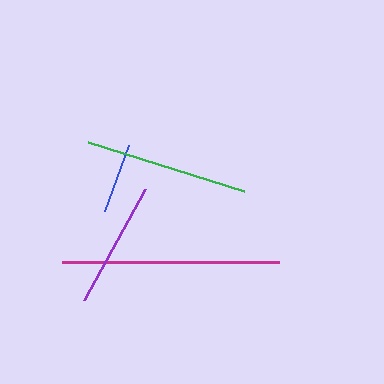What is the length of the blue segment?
The blue segment is approximately 70 pixels long.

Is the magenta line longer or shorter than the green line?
The magenta line is longer than the green line.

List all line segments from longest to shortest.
From longest to shortest: magenta, green, purple, blue.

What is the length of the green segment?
The green segment is approximately 164 pixels long.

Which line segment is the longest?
The magenta line is the longest at approximately 217 pixels.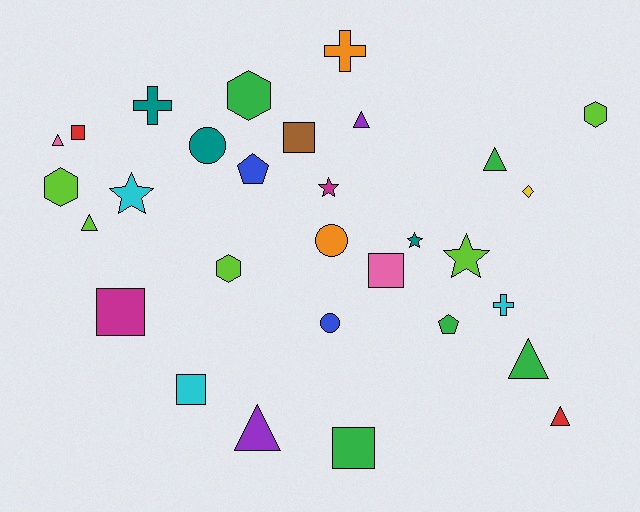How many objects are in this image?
There are 30 objects.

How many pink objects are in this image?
There are 2 pink objects.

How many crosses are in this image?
There are 3 crosses.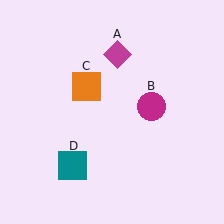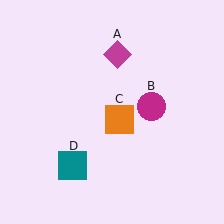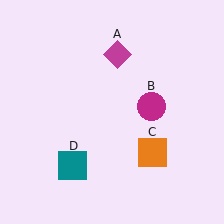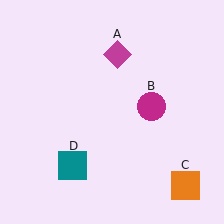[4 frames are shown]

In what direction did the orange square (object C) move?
The orange square (object C) moved down and to the right.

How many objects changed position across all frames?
1 object changed position: orange square (object C).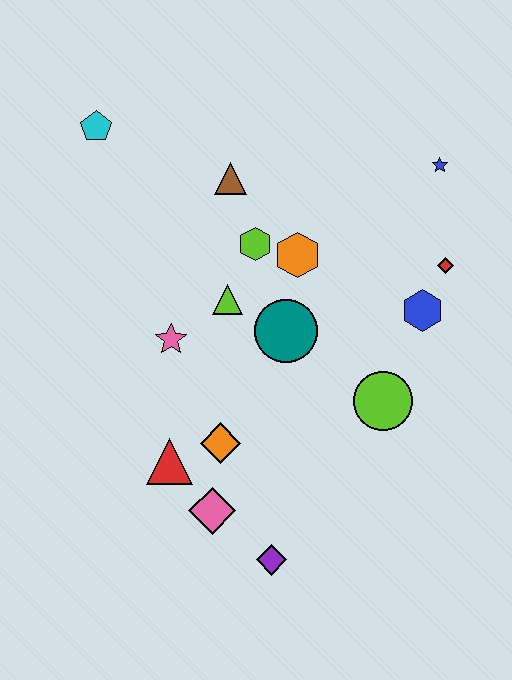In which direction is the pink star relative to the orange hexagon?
The pink star is to the left of the orange hexagon.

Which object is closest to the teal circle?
The lime triangle is closest to the teal circle.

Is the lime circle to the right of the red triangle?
Yes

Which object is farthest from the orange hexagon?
The purple diamond is farthest from the orange hexagon.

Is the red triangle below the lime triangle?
Yes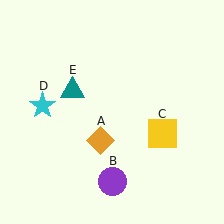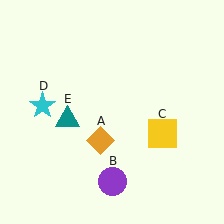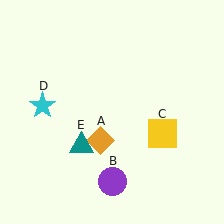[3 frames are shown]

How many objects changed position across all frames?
1 object changed position: teal triangle (object E).